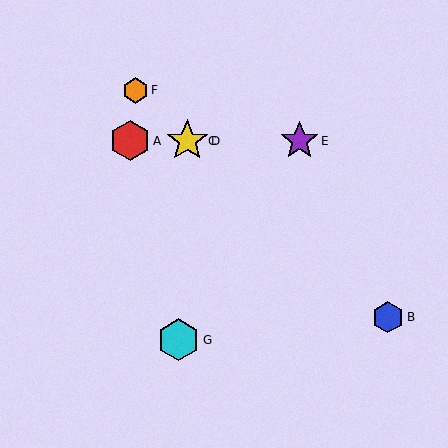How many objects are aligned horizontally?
4 objects (A, C, D, E) are aligned horizontally.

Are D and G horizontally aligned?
No, D is at y≈141 and G is at y≈340.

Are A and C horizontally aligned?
Yes, both are at y≈141.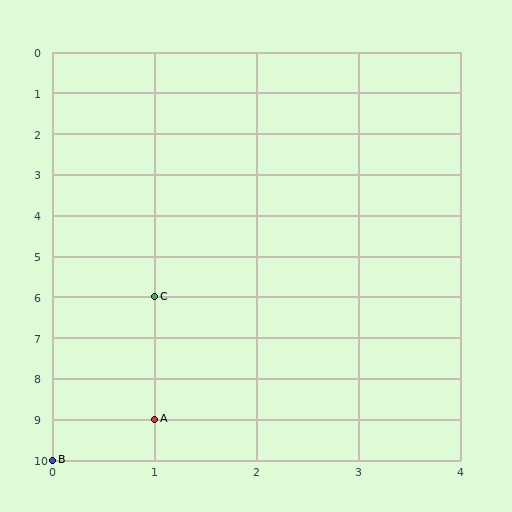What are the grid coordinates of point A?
Point A is at grid coordinates (1, 9).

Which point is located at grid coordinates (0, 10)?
Point B is at (0, 10).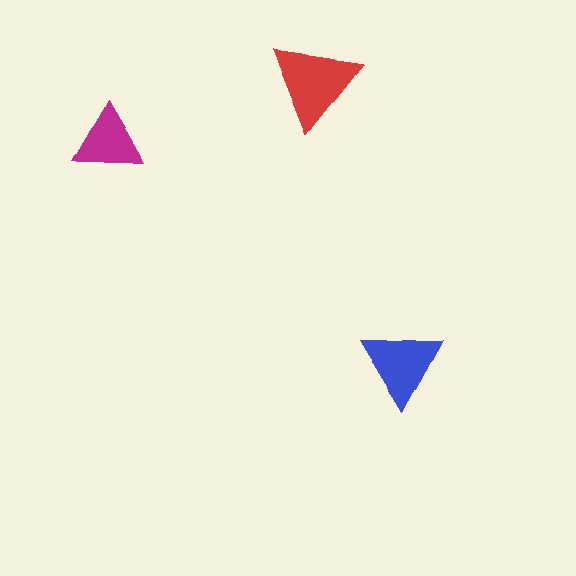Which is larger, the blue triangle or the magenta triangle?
The blue one.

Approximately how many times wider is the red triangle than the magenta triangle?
About 1.5 times wider.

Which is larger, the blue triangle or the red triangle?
The red one.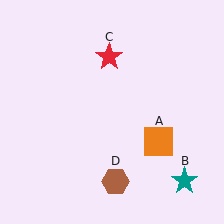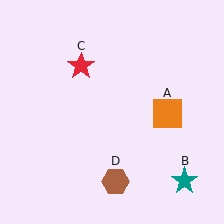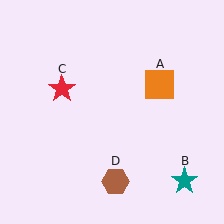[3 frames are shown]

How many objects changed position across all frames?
2 objects changed position: orange square (object A), red star (object C).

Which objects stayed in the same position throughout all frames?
Teal star (object B) and brown hexagon (object D) remained stationary.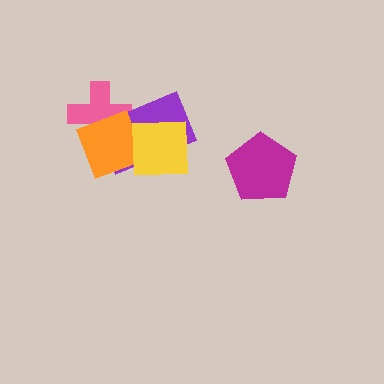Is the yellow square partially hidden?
No, no other shape covers it.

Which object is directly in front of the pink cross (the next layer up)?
The purple rectangle is directly in front of the pink cross.